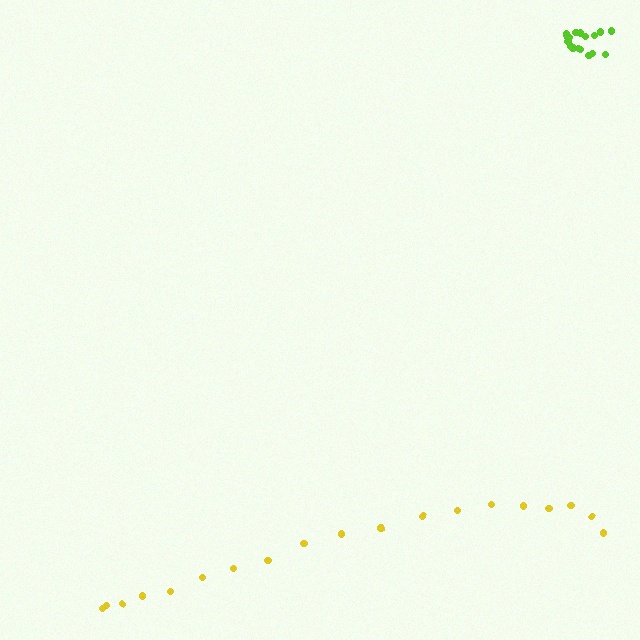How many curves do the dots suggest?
There are 2 distinct paths.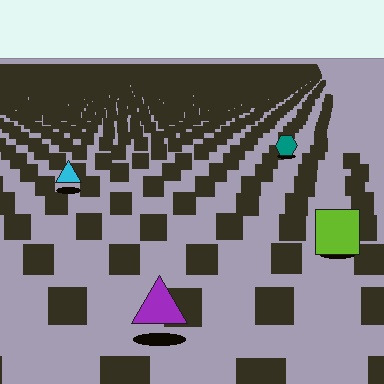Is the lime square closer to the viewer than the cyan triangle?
Yes. The lime square is closer — you can tell from the texture gradient: the ground texture is coarser near it.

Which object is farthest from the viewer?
The teal hexagon is farthest from the viewer. It appears smaller and the ground texture around it is denser.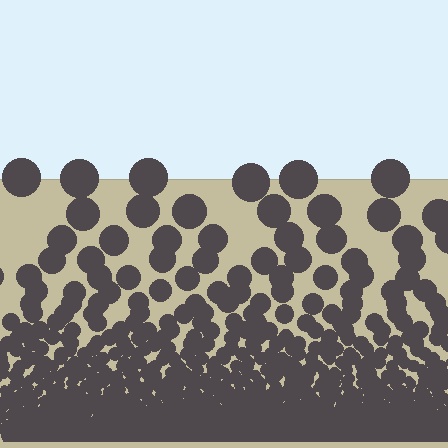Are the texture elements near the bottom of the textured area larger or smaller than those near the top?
Smaller. The gradient is inverted — elements near the bottom are smaller and denser.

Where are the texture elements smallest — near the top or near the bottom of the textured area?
Near the bottom.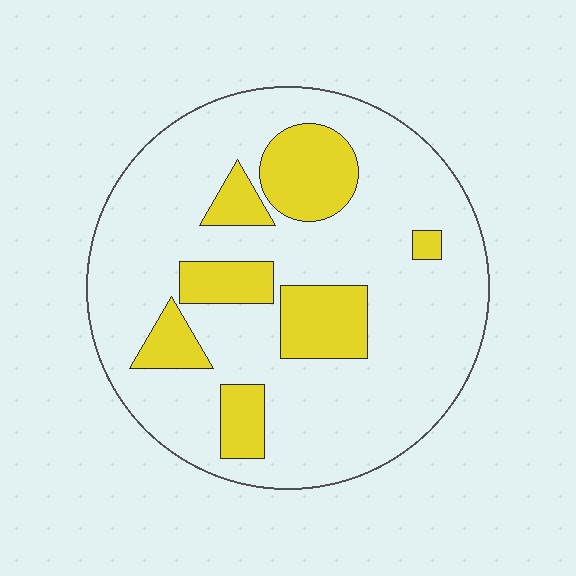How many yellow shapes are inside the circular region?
7.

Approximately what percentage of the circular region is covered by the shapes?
Approximately 20%.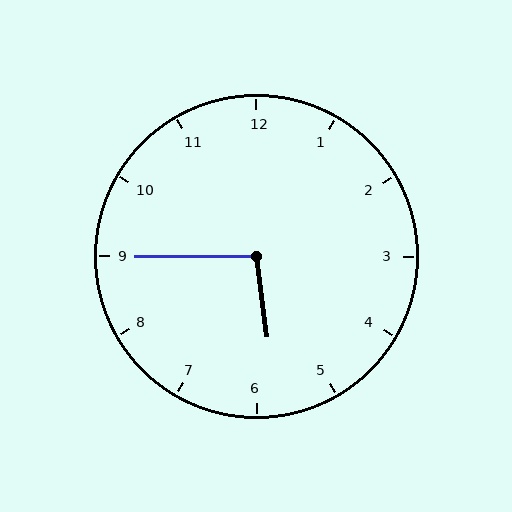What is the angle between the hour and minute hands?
Approximately 98 degrees.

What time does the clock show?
5:45.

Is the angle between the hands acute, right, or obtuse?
It is obtuse.